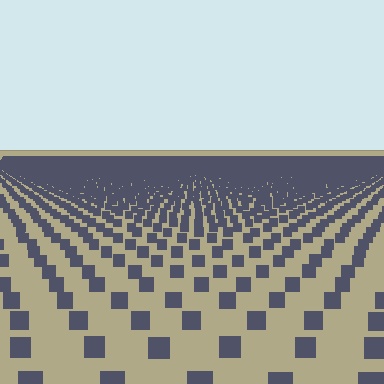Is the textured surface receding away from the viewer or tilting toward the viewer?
The surface is receding away from the viewer. Texture elements get smaller and denser toward the top.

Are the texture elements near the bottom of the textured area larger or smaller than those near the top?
Larger. Near the bottom, elements are closer to the viewer and appear at a bigger on-screen size.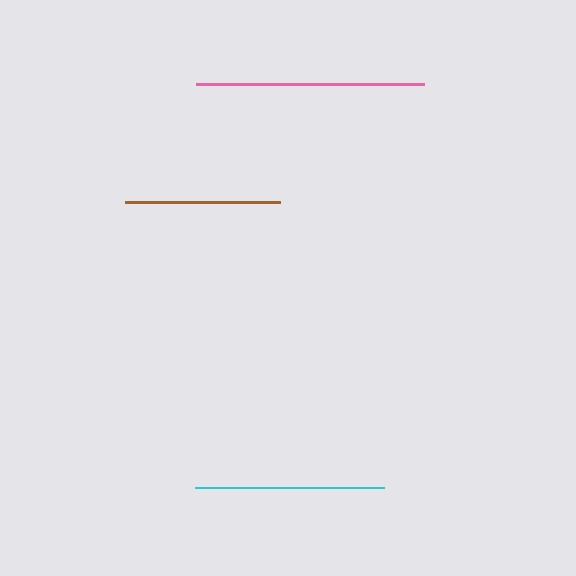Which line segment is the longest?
The pink line is the longest at approximately 228 pixels.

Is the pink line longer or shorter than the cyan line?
The pink line is longer than the cyan line.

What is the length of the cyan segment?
The cyan segment is approximately 190 pixels long.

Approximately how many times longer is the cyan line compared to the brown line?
The cyan line is approximately 1.2 times the length of the brown line.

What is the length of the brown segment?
The brown segment is approximately 156 pixels long.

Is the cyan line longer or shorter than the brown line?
The cyan line is longer than the brown line.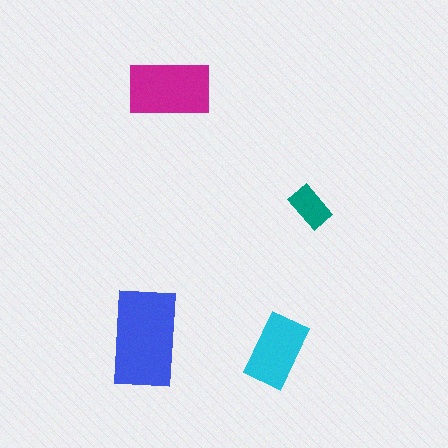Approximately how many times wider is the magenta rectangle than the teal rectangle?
About 2 times wider.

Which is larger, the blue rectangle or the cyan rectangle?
The blue one.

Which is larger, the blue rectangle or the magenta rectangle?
The blue one.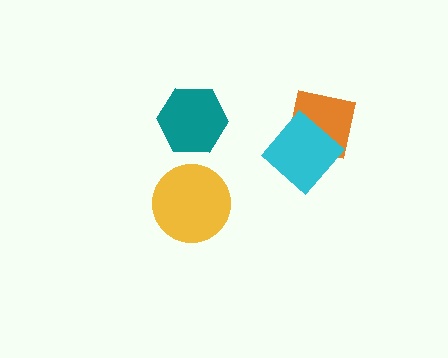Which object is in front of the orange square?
The cyan diamond is in front of the orange square.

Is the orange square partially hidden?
Yes, it is partially covered by another shape.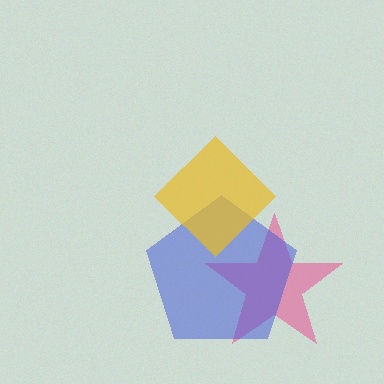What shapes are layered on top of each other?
The layered shapes are: a pink star, a blue pentagon, a yellow diamond.